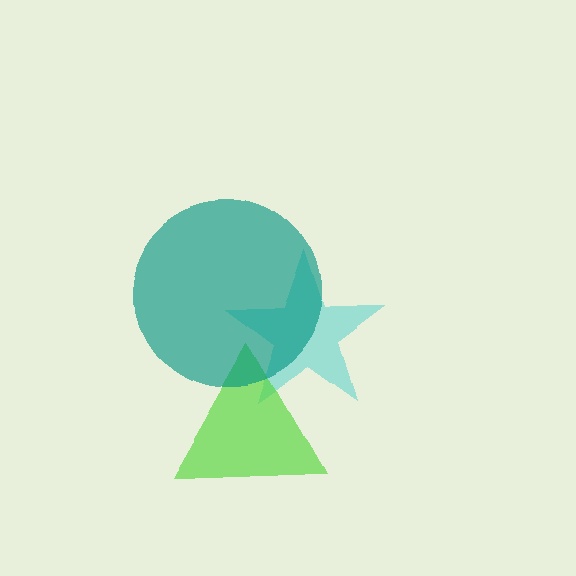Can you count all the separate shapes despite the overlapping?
Yes, there are 3 separate shapes.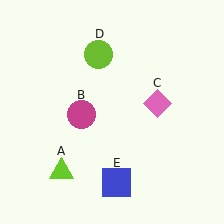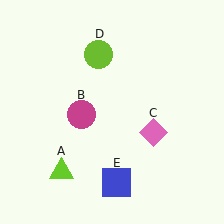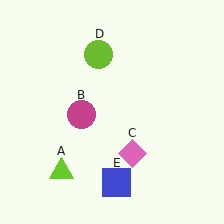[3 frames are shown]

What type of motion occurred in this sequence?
The pink diamond (object C) rotated clockwise around the center of the scene.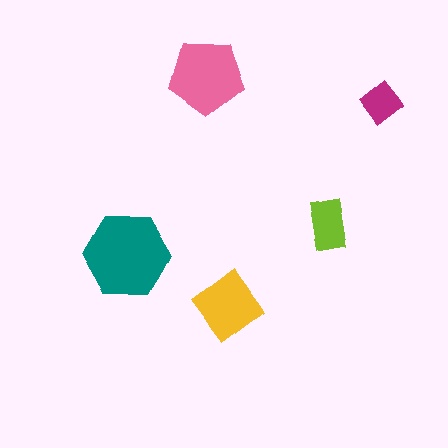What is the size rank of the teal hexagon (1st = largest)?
1st.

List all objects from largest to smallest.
The teal hexagon, the pink pentagon, the yellow diamond, the lime rectangle, the magenta diamond.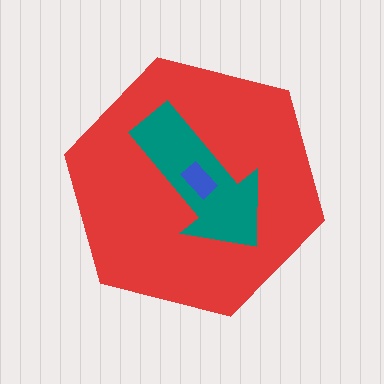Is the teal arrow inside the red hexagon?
Yes.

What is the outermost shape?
The red hexagon.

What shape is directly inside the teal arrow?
The blue rectangle.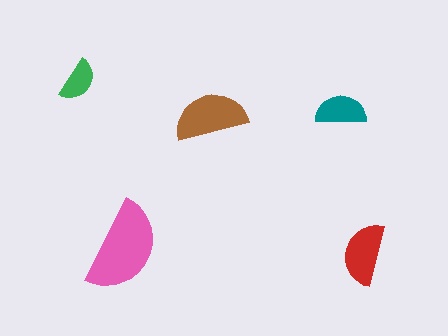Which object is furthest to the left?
The green semicircle is leftmost.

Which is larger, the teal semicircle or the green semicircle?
The teal one.